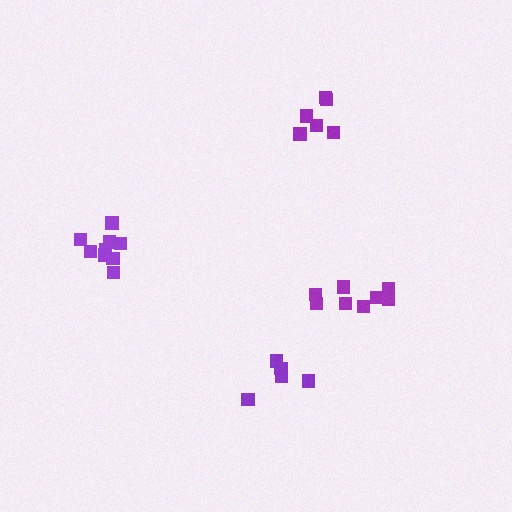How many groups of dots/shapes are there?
There are 4 groups.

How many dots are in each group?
Group 1: 8 dots, Group 2: 6 dots, Group 3: 5 dots, Group 4: 9 dots (28 total).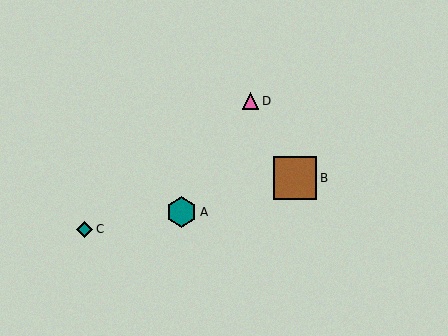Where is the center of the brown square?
The center of the brown square is at (295, 178).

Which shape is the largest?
The brown square (labeled B) is the largest.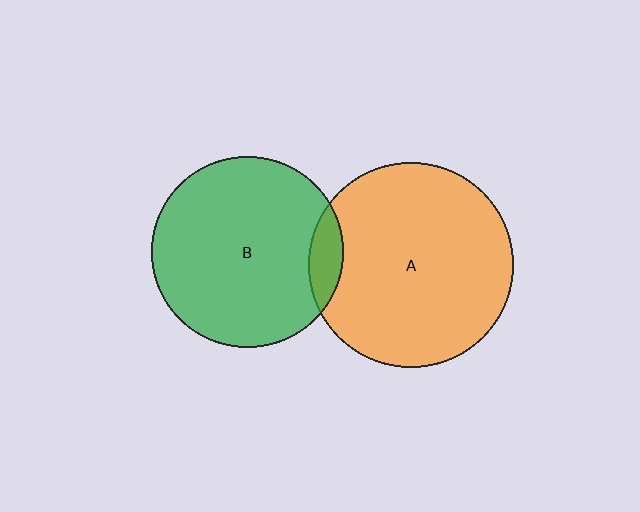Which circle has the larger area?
Circle A (orange).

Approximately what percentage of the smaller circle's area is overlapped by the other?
Approximately 10%.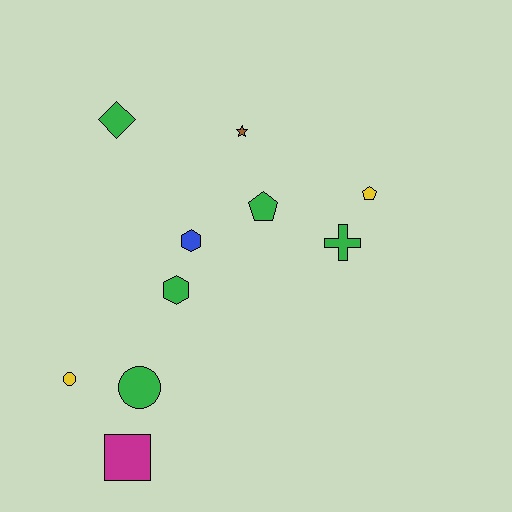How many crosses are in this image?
There is 1 cross.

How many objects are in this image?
There are 10 objects.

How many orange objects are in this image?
There are no orange objects.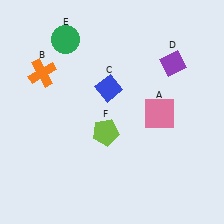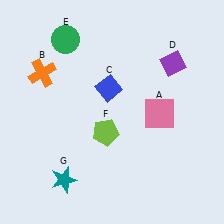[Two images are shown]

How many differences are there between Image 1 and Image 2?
There is 1 difference between the two images.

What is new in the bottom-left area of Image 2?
A teal star (G) was added in the bottom-left area of Image 2.